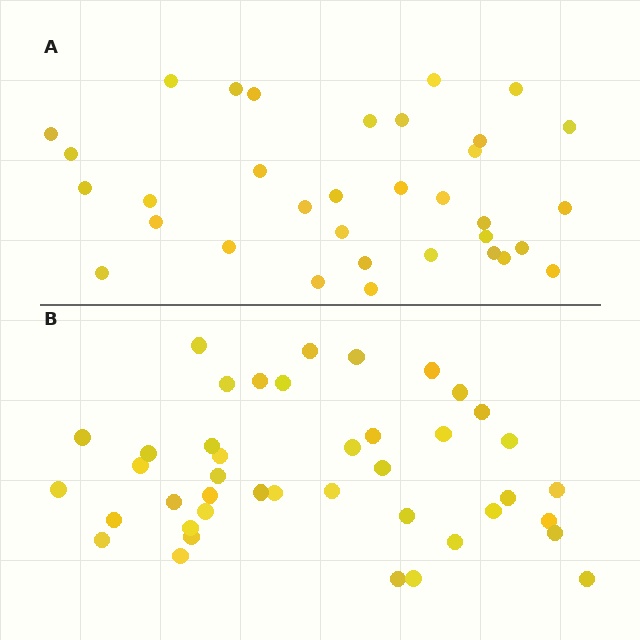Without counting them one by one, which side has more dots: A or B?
Region B (the bottom region) has more dots.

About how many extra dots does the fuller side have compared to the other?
Region B has roughly 8 or so more dots than region A.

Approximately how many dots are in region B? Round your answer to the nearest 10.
About 40 dots. (The exact count is 42, which rounds to 40.)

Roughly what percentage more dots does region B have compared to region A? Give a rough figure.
About 25% more.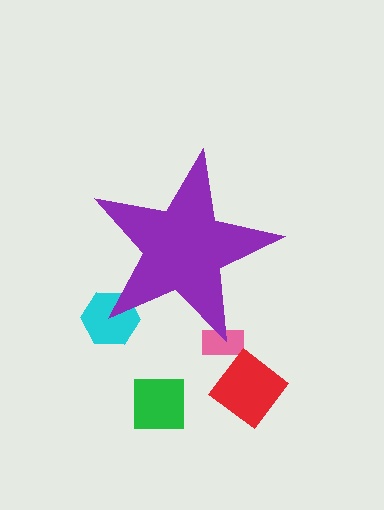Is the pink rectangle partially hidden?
Yes, the pink rectangle is partially hidden behind the purple star.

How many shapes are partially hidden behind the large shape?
2 shapes are partially hidden.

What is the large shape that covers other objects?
A purple star.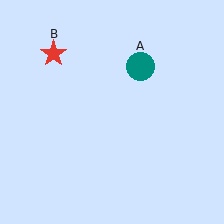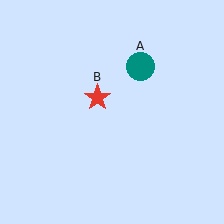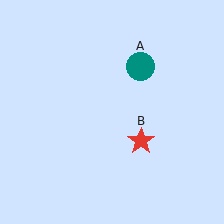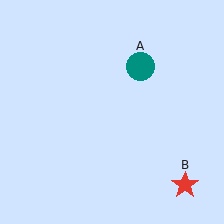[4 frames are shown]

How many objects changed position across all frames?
1 object changed position: red star (object B).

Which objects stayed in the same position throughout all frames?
Teal circle (object A) remained stationary.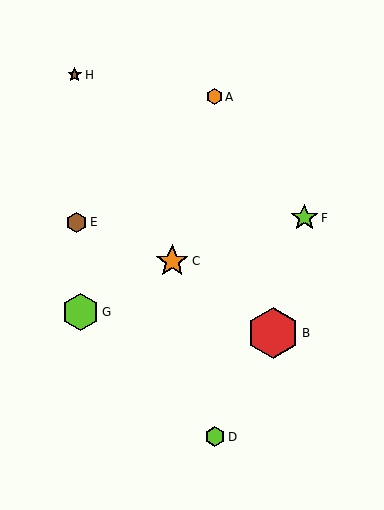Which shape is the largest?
The red hexagon (labeled B) is the largest.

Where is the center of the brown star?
The center of the brown star is at (75, 75).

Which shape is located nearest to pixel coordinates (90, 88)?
The brown star (labeled H) at (75, 75) is nearest to that location.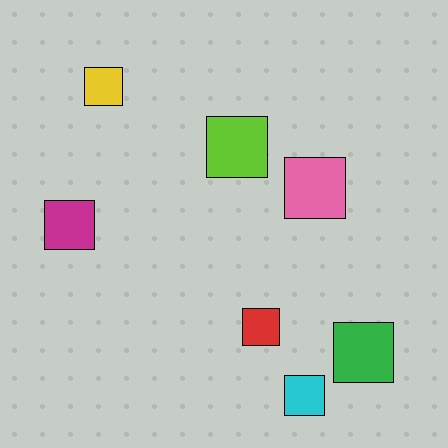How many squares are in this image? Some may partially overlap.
There are 7 squares.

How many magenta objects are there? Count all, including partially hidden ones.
There is 1 magenta object.